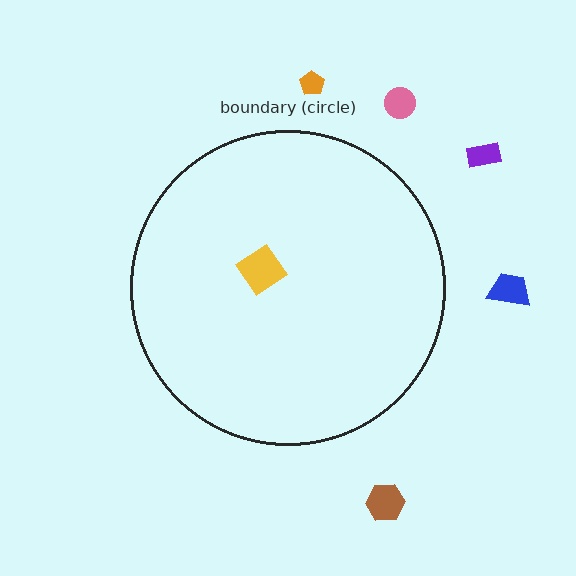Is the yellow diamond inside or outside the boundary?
Inside.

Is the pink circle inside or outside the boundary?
Outside.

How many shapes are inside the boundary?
1 inside, 5 outside.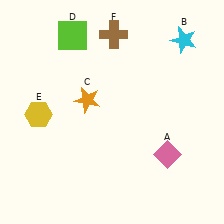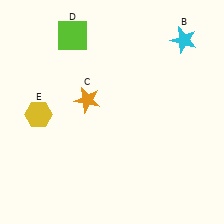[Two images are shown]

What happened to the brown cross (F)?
The brown cross (F) was removed in Image 2. It was in the top-right area of Image 1.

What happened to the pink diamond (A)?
The pink diamond (A) was removed in Image 2. It was in the bottom-right area of Image 1.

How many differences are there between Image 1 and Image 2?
There are 2 differences between the two images.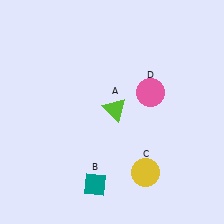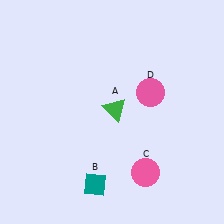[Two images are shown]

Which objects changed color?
A changed from lime to green. C changed from yellow to pink.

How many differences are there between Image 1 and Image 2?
There are 2 differences between the two images.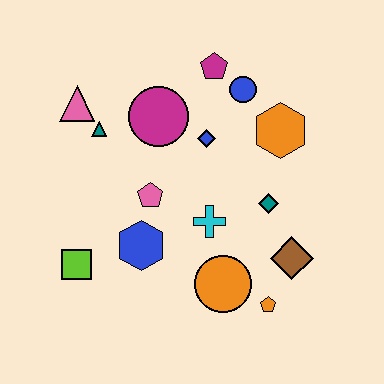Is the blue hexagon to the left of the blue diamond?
Yes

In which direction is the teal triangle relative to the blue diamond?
The teal triangle is to the left of the blue diamond.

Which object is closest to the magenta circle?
The blue diamond is closest to the magenta circle.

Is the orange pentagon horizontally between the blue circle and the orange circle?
No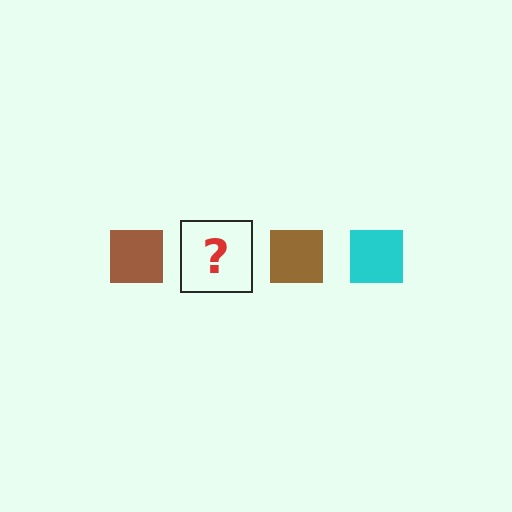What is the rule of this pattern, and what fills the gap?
The rule is that the pattern cycles through brown, cyan squares. The gap should be filled with a cyan square.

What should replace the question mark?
The question mark should be replaced with a cyan square.